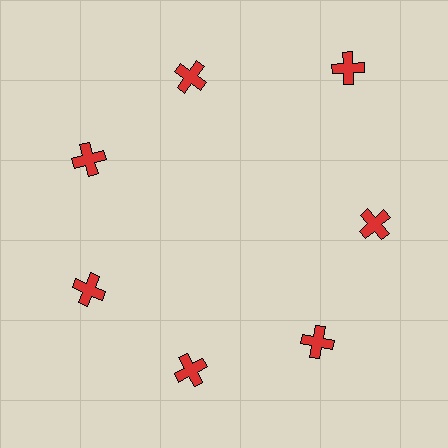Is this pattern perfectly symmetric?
No. The 7 red crosses are arranged in a ring, but one element near the 1 o'clock position is pushed outward from the center, breaking the 7-fold rotational symmetry.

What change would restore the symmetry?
The symmetry would be restored by moving it inward, back onto the ring so that all 7 crosses sit at equal angles and equal distance from the center.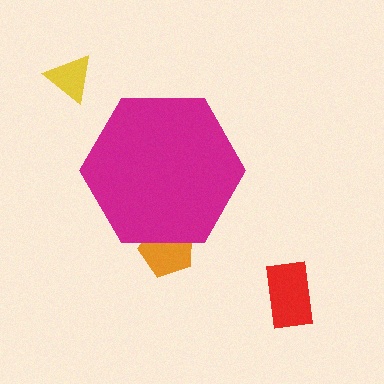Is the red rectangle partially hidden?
No, the red rectangle is fully visible.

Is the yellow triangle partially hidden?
No, the yellow triangle is fully visible.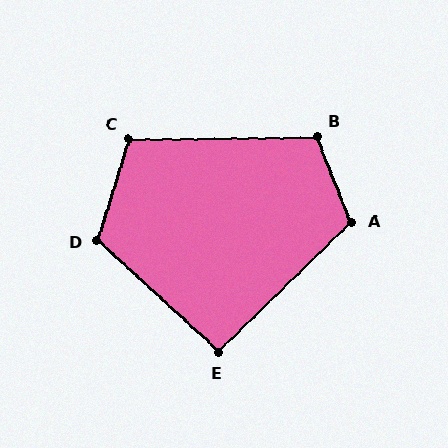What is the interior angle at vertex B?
Approximately 111 degrees (obtuse).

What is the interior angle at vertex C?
Approximately 108 degrees (obtuse).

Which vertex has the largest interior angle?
D, at approximately 116 degrees.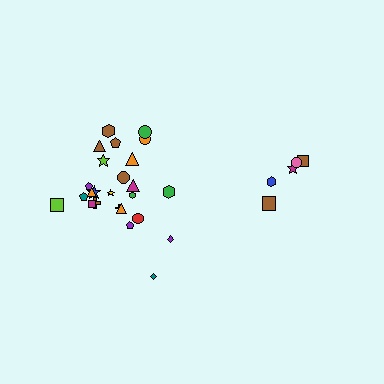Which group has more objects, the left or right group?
The left group.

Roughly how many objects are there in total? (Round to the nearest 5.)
Roughly 30 objects in total.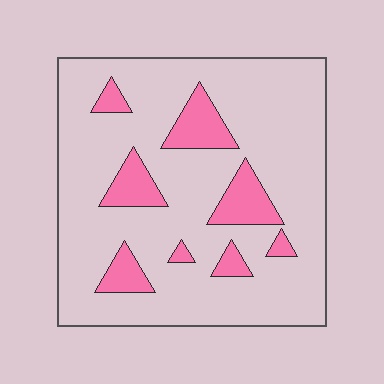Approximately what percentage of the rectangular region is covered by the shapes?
Approximately 15%.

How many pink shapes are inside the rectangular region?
8.